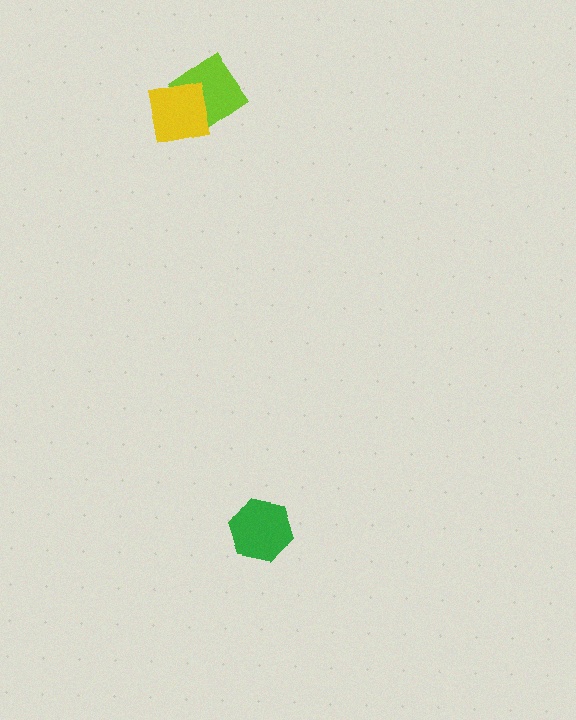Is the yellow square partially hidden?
No, no other shape covers it.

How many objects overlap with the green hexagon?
0 objects overlap with the green hexagon.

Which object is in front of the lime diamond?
The yellow square is in front of the lime diamond.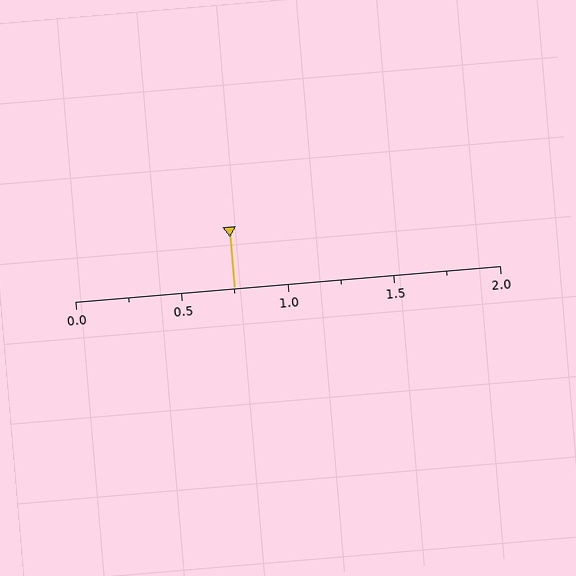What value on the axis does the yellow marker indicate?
The marker indicates approximately 0.75.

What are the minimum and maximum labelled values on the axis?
The axis runs from 0.0 to 2.0.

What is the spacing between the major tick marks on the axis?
The major ticks are spaced 0.5 apart.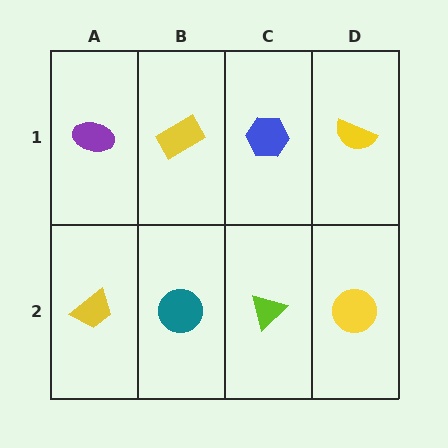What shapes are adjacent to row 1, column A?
A yellow trapezoid (row 2, column A), a yellow rectangle (row 1, column B).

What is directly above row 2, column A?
A purple ellipse.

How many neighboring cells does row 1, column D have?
2.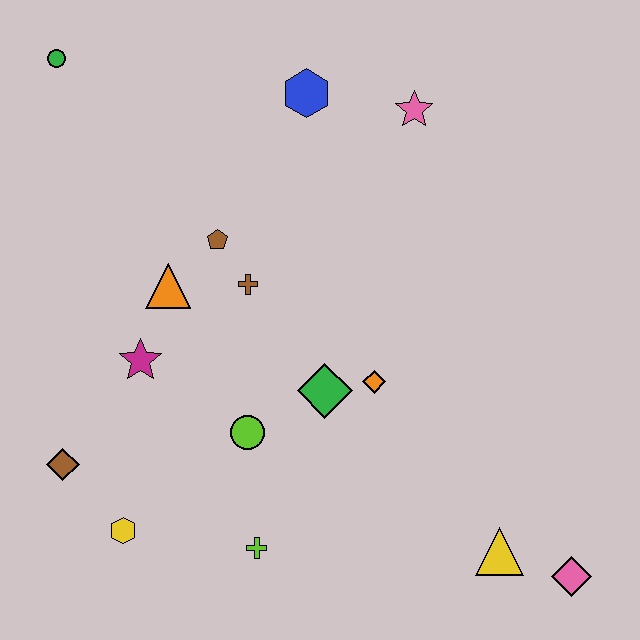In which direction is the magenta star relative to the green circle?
The magenta star is below the green circle.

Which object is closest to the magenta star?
The orange triangle is closest to the magenta star.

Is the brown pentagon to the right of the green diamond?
No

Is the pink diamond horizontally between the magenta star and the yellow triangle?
No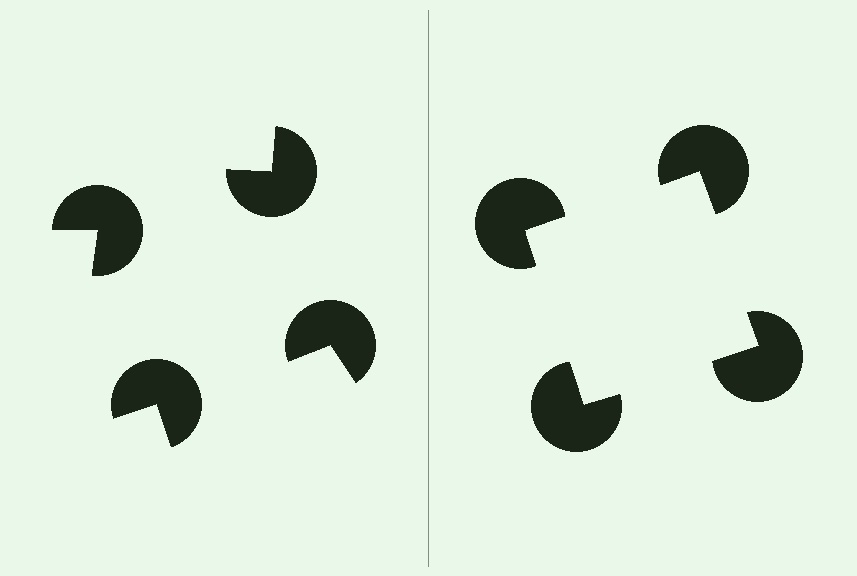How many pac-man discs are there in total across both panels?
8 — 4 on each side.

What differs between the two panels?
The pac-man discs are positioned identically on both sides; only the wedge orientations differ. On the right they align to a square; on the left they are misaligned.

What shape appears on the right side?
An illusory square.